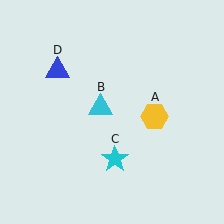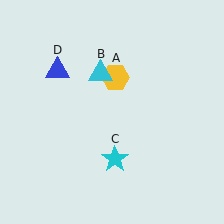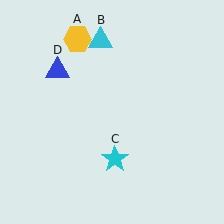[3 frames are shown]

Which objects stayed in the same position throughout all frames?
Cyan star (object C) and blue triangle (object D) remained stationary.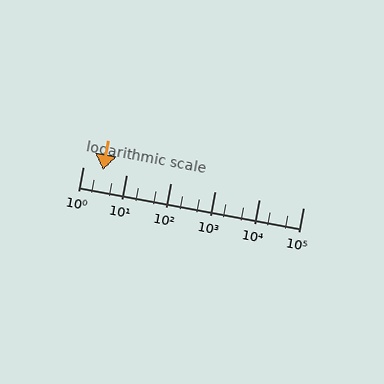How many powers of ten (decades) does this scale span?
The scale spans 5 decades, from 1 to 100000.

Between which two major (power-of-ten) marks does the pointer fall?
The pointer is between 1 and 10.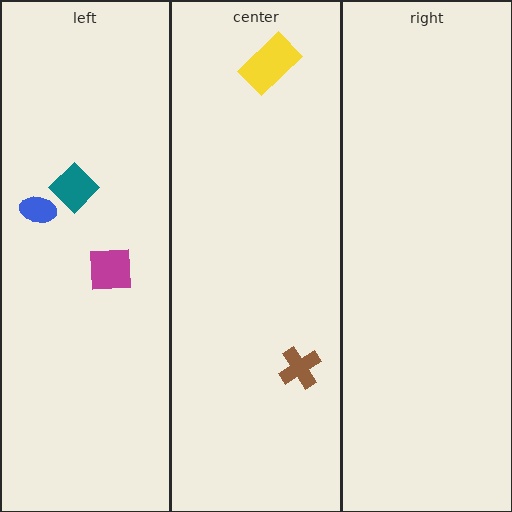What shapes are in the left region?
The magenta square, the teal diamond, the blue ellipse.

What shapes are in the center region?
The yellow rectangle, the brown cross.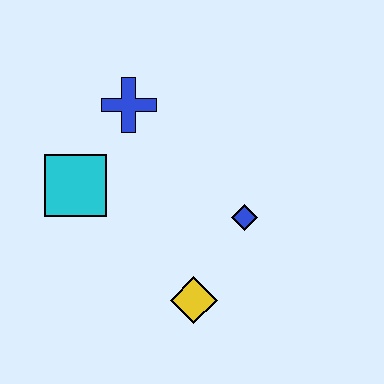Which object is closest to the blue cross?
The cyan square is closest to the blue cross.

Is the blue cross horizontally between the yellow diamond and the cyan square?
Yes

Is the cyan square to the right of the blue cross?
No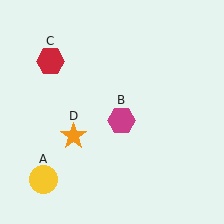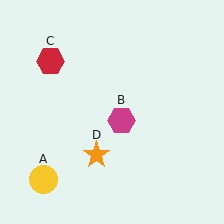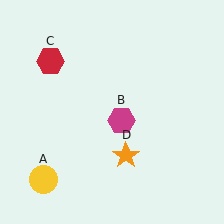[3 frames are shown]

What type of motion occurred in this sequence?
The orange star (object D) rotated counterclockwise around the center of the scene.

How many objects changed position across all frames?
1 object changed position: orange star (object D).